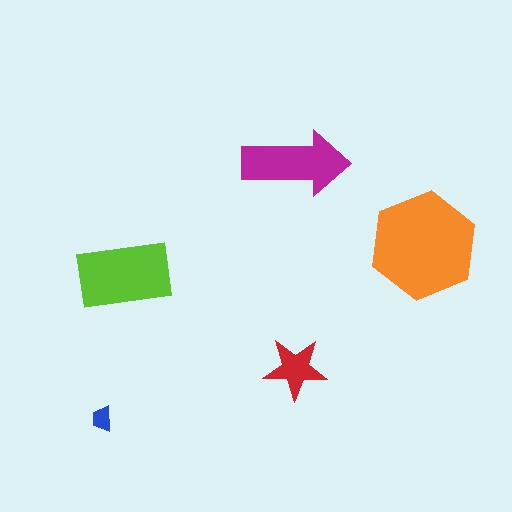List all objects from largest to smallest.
The orange hexagon, the lime rectangle, the magenta arrow, the red star, the blue trapezoid.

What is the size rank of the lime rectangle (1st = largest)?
2nd.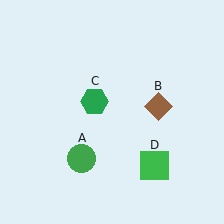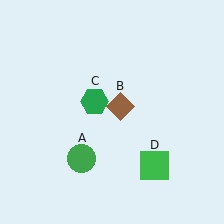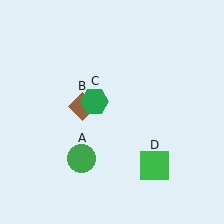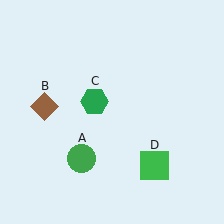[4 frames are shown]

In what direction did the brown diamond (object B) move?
The brown diamond (object B) moved left.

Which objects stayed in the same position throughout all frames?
Green circle (object A) and green hexagon (object C) and green square (object D) remained stationary.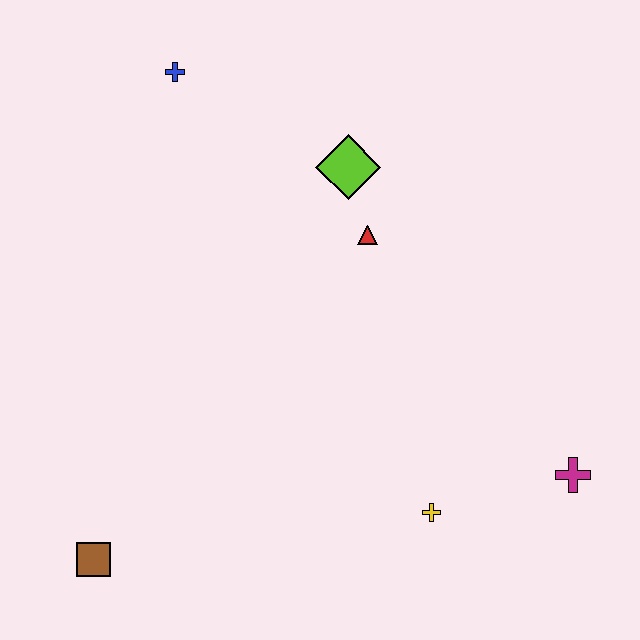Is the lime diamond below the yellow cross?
No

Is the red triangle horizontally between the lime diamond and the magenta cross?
Yes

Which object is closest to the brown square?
The yellow cross is closest to the brown square.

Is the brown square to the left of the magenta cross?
Yes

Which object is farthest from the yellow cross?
The blue cross is farthest from the yellow cross.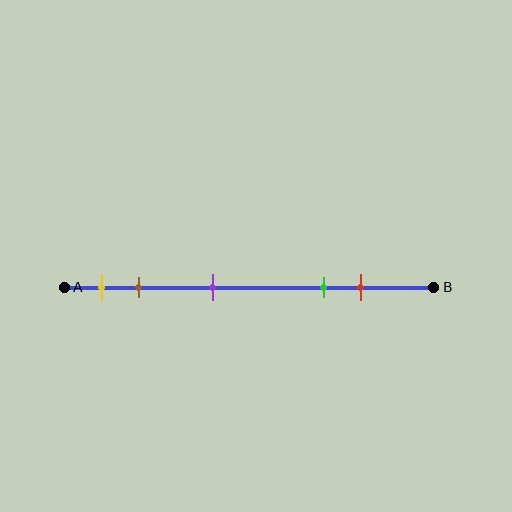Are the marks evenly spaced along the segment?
No, the marks are not evenly spaced.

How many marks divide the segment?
There are 5 marks dividing the segment.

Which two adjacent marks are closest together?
The yellow and brown marks are the closest adjacent pair.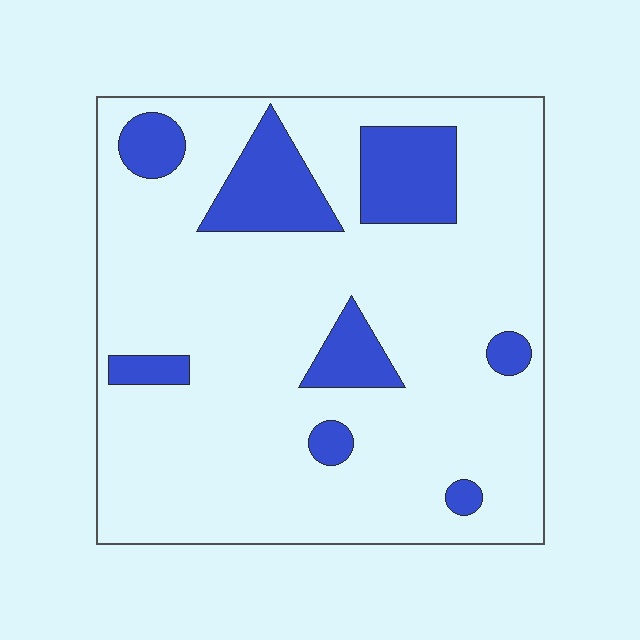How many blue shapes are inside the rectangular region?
8.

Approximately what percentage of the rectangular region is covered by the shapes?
Approximately 15%.